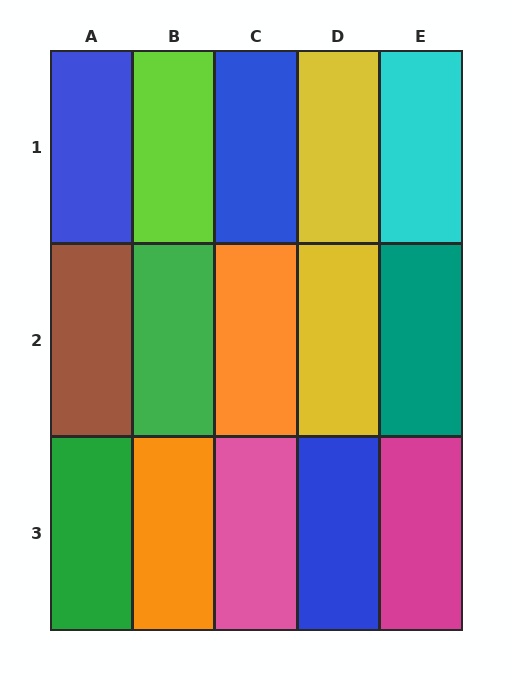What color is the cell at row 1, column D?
Yellow.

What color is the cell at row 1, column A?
Blue.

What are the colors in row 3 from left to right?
Green, orange, pink, blue, magenta.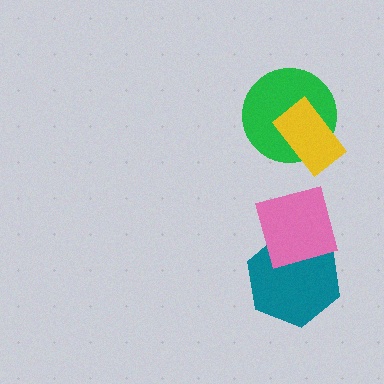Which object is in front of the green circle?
The yellow rectangle is in front of the green circle.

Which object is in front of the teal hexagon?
The pink diamond is in front of the teal hexagon.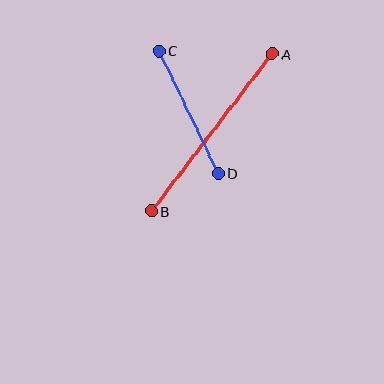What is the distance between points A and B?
The distance is approximately 199 pixels.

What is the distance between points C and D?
The distance is approximately 136 pixels.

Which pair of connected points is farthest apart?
Points A and B are farthest apart.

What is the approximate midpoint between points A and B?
The midpoint is at approximately (212, 133) pixels.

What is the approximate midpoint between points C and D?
The midpoint is at approximately (188, 112) pixels.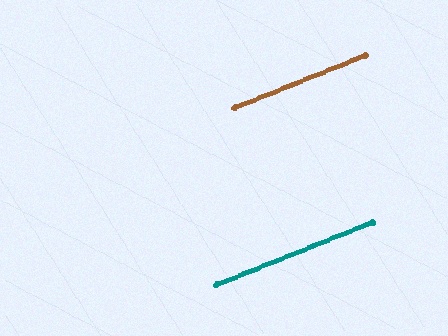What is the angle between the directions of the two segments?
Approximately 0 degrees.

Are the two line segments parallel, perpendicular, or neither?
Parallel — their directions differ by only 0.4°.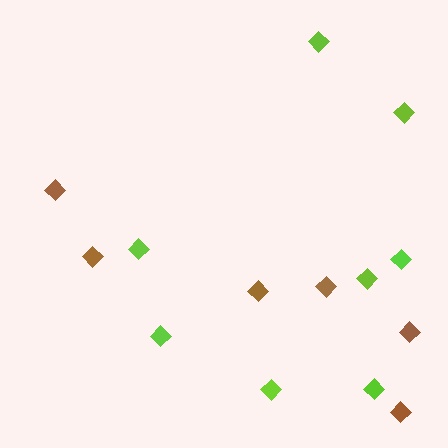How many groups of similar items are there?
There are 2 groups: one group of lime diamonds (8) and one group of brown diamonds (6).